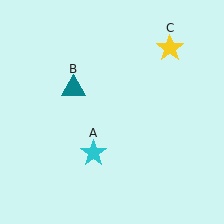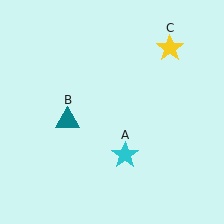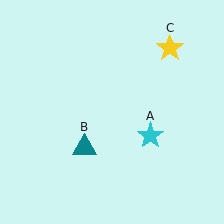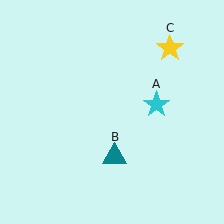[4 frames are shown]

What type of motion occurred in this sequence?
The cyan star (object A), teal triangle (object B) rotated counterclockwise around the center of the scene.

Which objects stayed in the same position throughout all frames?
Yellow star (object C) remained stationary.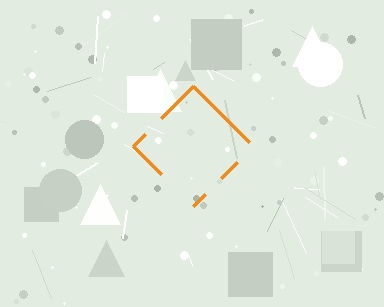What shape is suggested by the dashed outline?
The dashed outline suggests a diamond.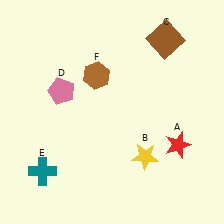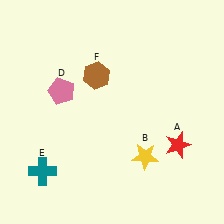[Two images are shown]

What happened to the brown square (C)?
The brown square (C) was removed in Image 2. It was in the top-right area of Image 1.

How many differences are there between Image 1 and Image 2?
There is 1 difference between the two images.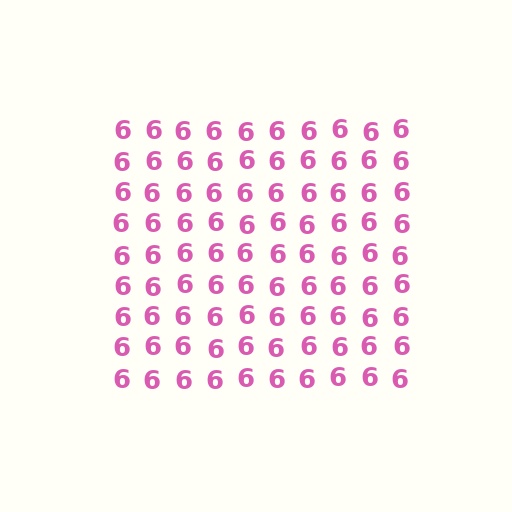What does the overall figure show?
The overall figure shows a square.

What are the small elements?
The small elements are digit 6's.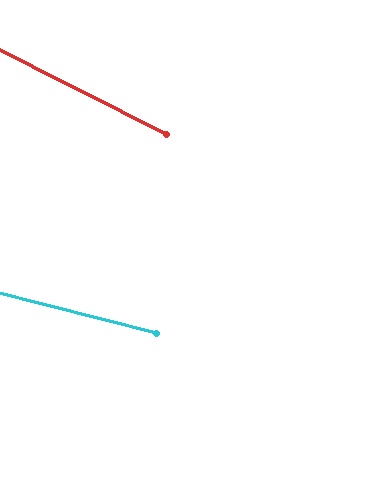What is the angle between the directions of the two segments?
Approximately 13 degrees.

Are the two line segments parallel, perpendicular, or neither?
Neither parallel nor perpendicular — they differ by about 13°.